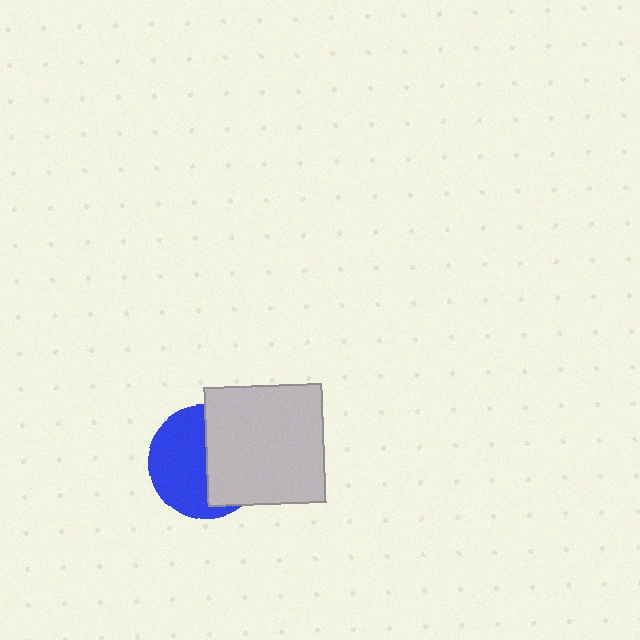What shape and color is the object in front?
The object in front is a light gray square.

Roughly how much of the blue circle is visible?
About half of it is visible (roughly 54%).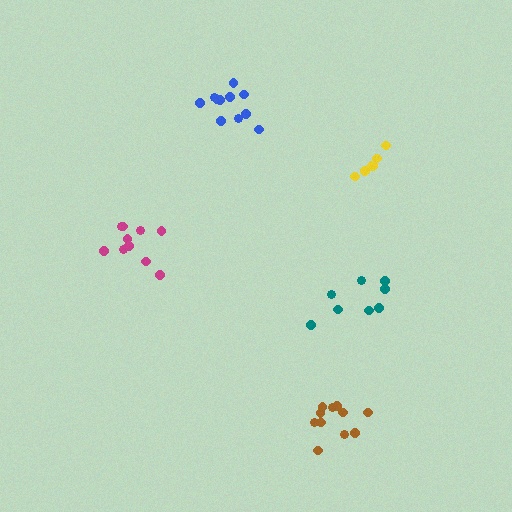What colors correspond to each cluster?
The clusters are colored: magenta, teal, brown, blue, yellow.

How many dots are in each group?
Group 1: 10 dots, Group 2: 8 dots, Group 3: 11 dots, Group 4: 11 dots, Group 5: 6 dots (46 total).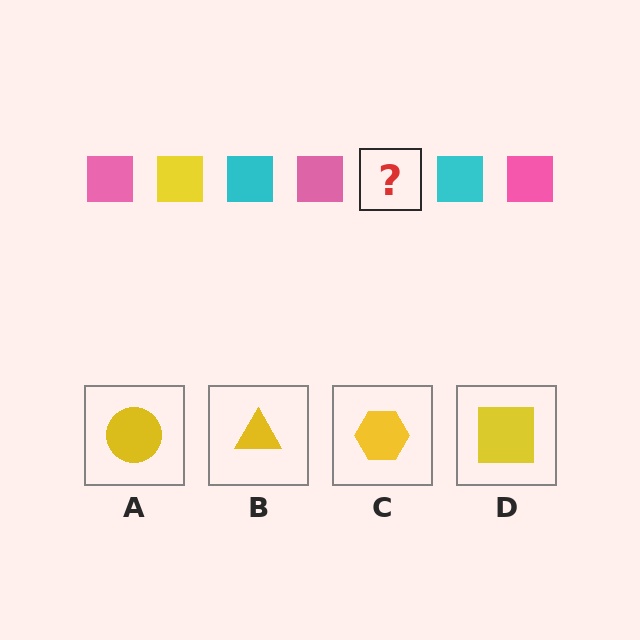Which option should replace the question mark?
Option D.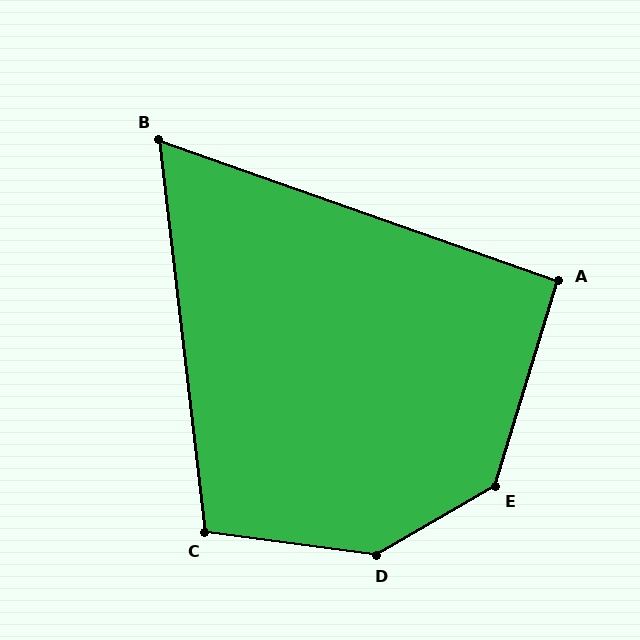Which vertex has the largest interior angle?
D, at approximately 143 degrees.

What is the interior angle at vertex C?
Approximately 104 degrees (obtuse).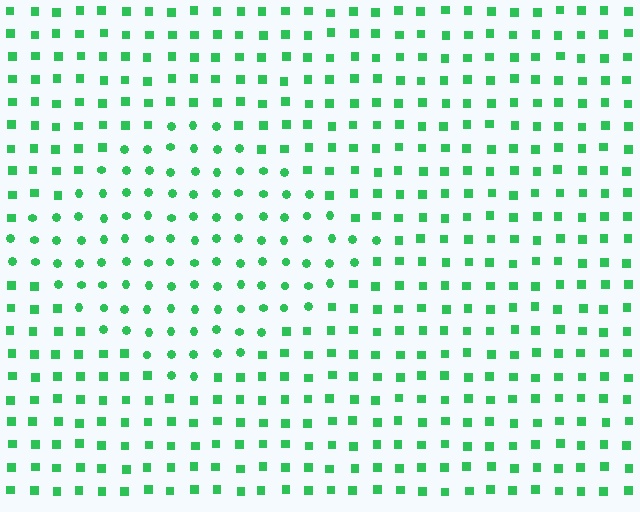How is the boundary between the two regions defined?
The boundary is defined by a change in element shape: circles inside vs. squares outside. All elements share the same color and spacing.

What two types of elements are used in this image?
The image uses circles inside the diamond region and squares outside it.